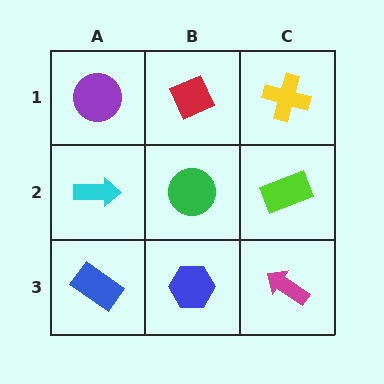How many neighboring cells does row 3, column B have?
3.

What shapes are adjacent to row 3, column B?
A green circle (row 2, column B), a blue rectangle (row 3, column A), a magenta arrow (row 3, column C).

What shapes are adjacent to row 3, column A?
A cyan arrow (row 2, column A), a blue hexagon (row 3, column B).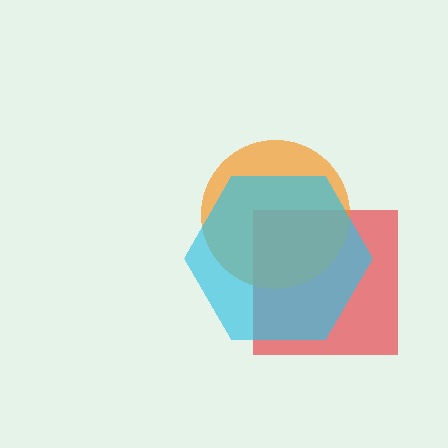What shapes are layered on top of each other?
The layered shapes are: a red square, an orange circle, a cyan hexagon.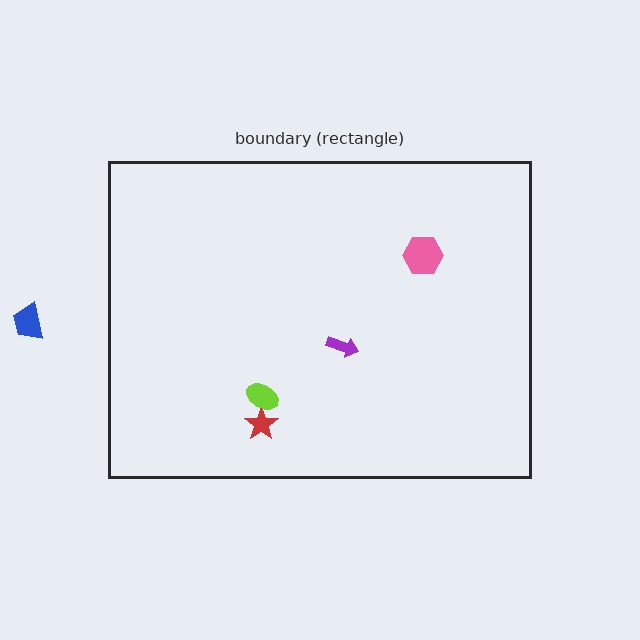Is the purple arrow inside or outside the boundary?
Inside.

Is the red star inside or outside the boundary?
Inside.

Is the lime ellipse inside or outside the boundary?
Inside.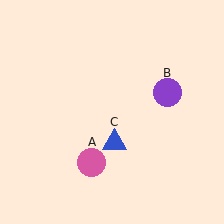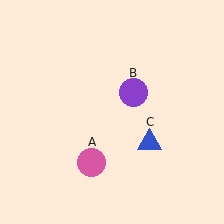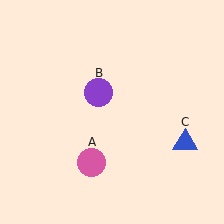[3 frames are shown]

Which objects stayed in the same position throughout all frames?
Pink circle (object A) remained stationary.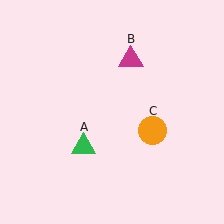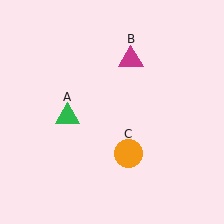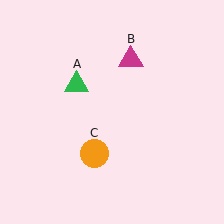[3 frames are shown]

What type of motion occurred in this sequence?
The green triangle (object A), orange circle (object C) rotated clockwise around the center of the scene.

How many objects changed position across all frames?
2 objects changed position: green triangle (object A), orange circle (object C).